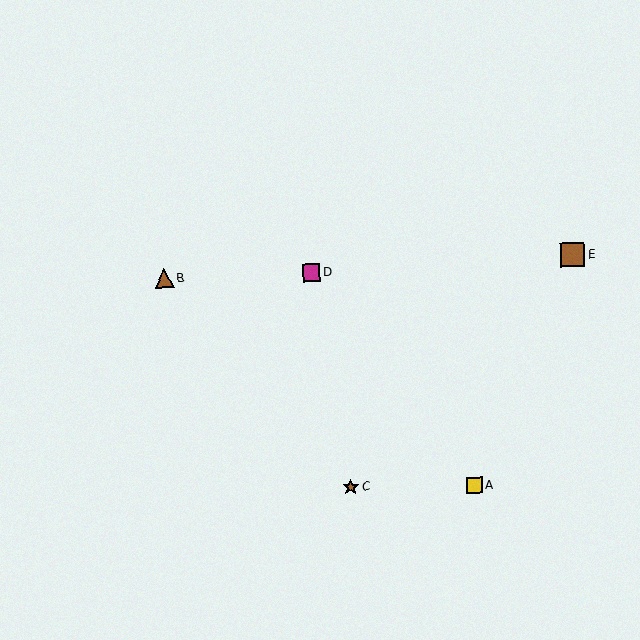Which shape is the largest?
The brown square (labeled E) is the largest.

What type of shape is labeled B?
Shape B is a brown triangle.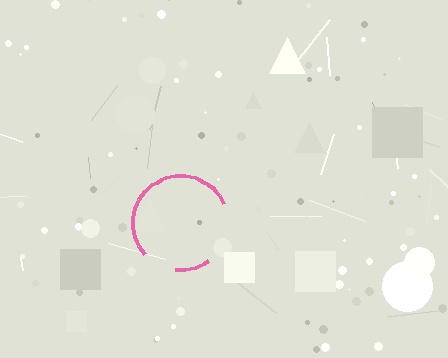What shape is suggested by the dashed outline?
The dashed outline suggests a circle.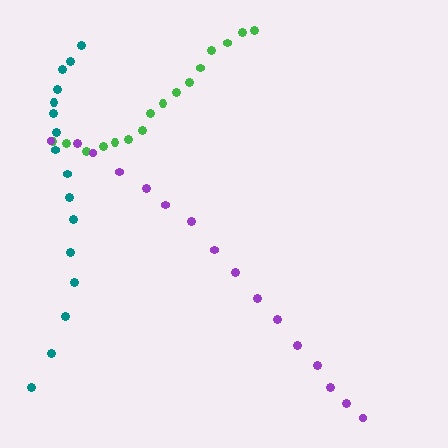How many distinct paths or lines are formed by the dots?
There are 3 distinct paths.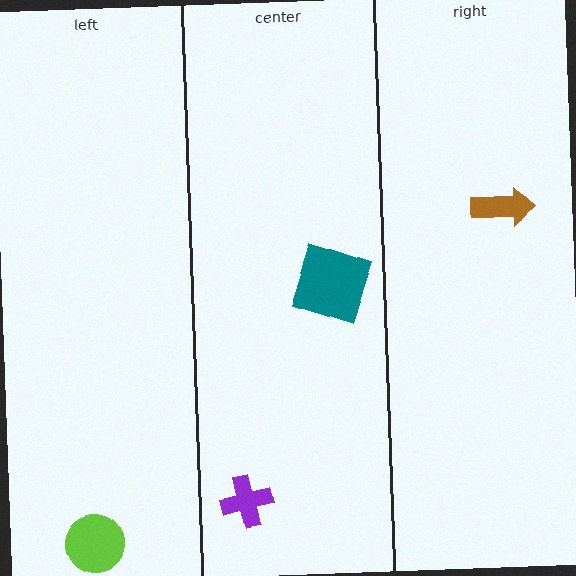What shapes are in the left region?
The lime circle.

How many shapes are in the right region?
1.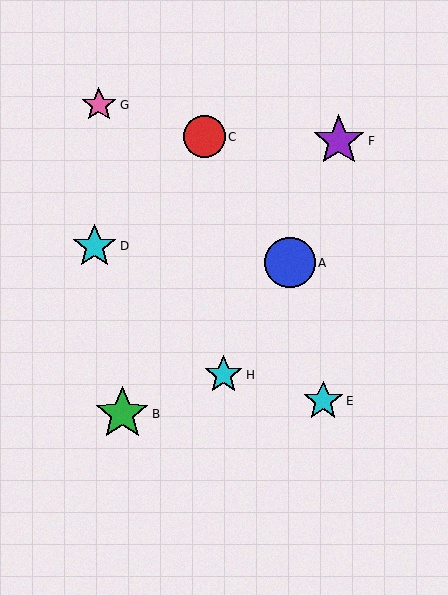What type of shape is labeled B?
Shape B is a green star.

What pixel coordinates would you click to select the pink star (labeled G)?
Click at (99, 105) to select the pink star G.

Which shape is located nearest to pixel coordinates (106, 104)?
The pink star (labeled G) at (99, 105) is nearest to that location.